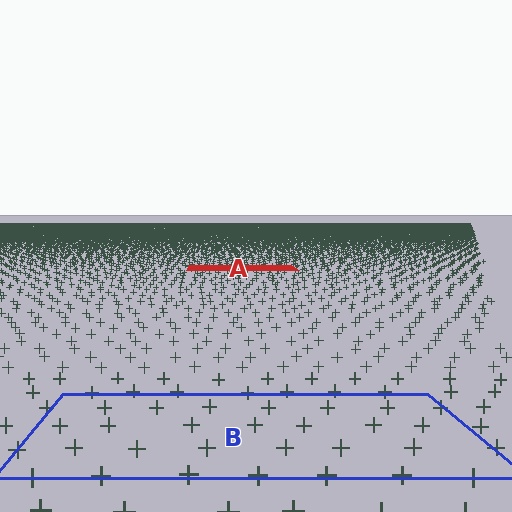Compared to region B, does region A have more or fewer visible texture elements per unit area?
Region A has more texture elements per unit area — they are packed more densely because it is farther away.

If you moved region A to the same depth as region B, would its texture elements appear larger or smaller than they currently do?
They would appear larger. At a closer depth, the same texture elements are projected at a bigger on-screen size.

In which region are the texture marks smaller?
The texture marks are smaller in region A, because it is farther away.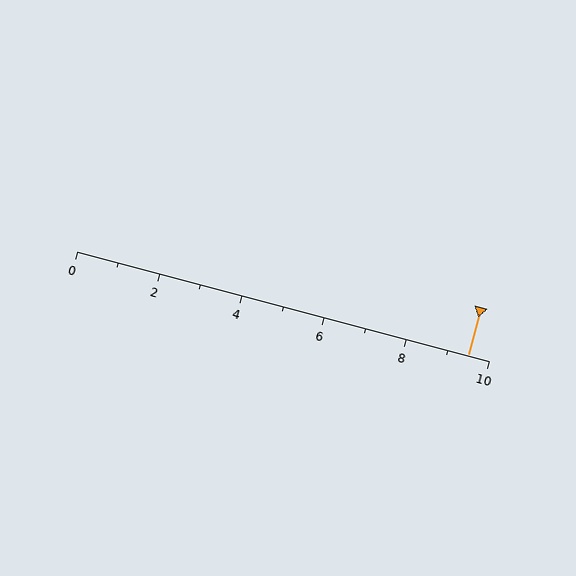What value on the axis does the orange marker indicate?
The marker indicates approximately 9.5.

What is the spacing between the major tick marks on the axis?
The major ticks are spaced 2 apart.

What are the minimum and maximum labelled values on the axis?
The axis runs from 0 to 10.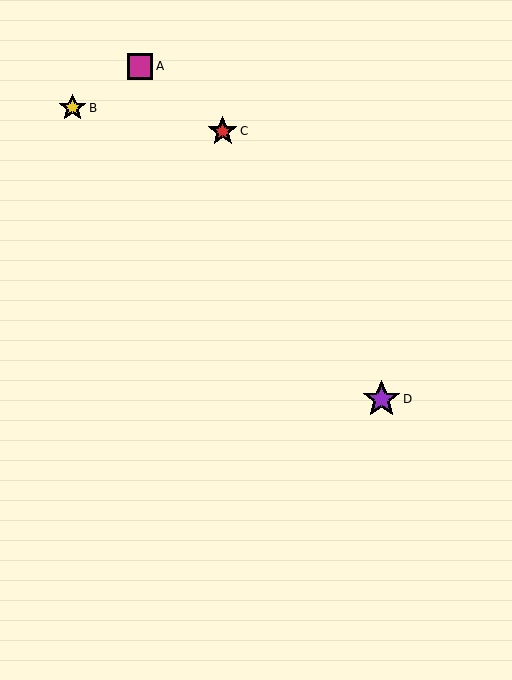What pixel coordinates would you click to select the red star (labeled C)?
Click at (223, 131) to select the red star C.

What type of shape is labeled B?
Shape B is a yellow star.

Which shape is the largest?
The purple star (labeled D) is the largest.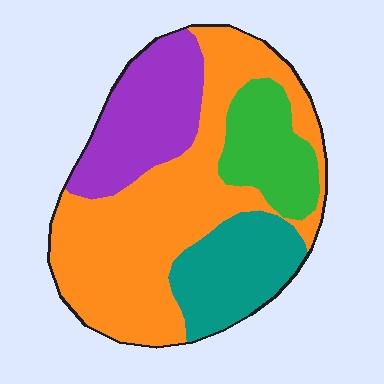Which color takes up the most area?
Orange, at roughly 50%.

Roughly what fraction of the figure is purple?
Purple covers 20% of the figure.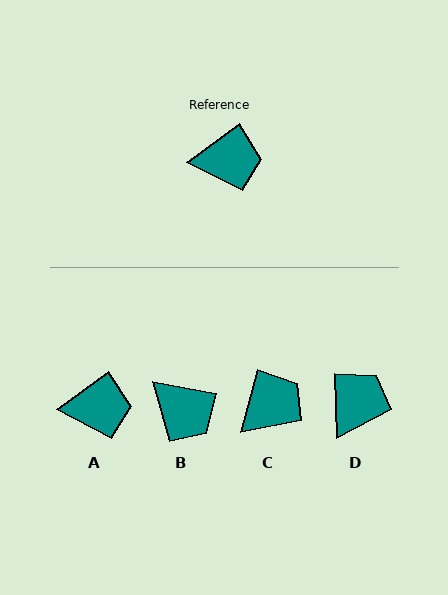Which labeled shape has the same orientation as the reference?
A.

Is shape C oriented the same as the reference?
No, it is off by about 38 degrees.